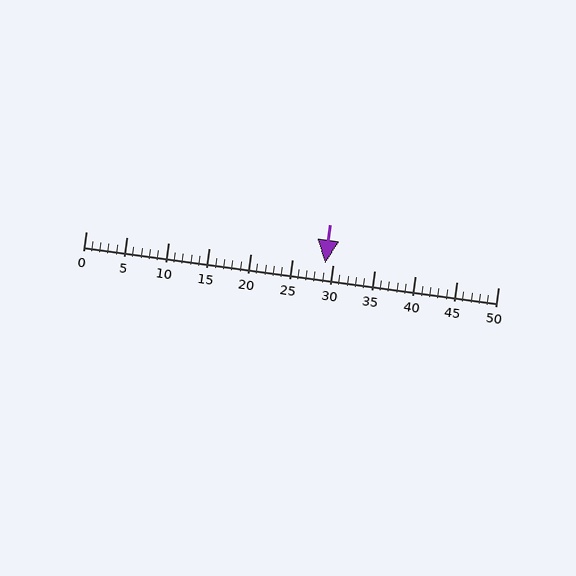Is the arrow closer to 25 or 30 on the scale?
The arrow is closer to 30.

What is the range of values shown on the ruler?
The ruler shows values from 0 to 50.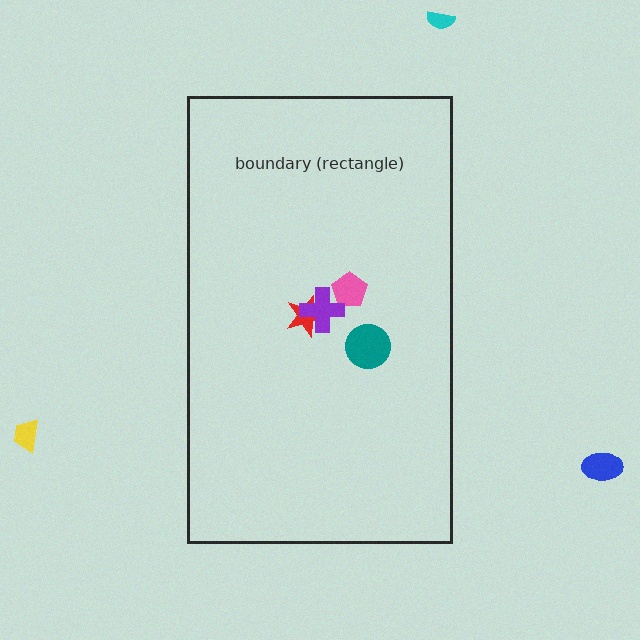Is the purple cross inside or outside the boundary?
Inside.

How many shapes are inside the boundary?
4 inside, 3 outside.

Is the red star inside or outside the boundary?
Inside.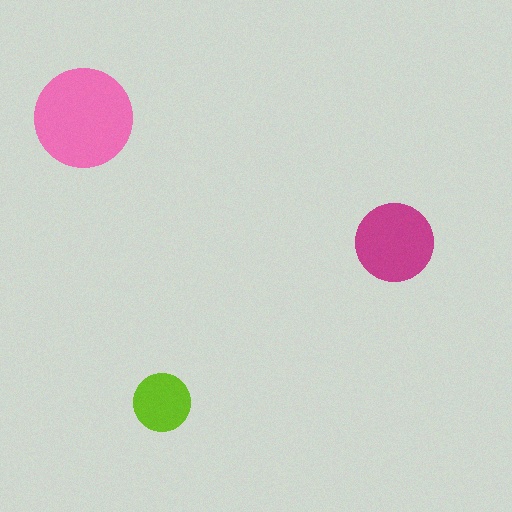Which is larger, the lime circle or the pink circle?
The pink one.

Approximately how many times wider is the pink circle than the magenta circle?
About 1.5 times wider.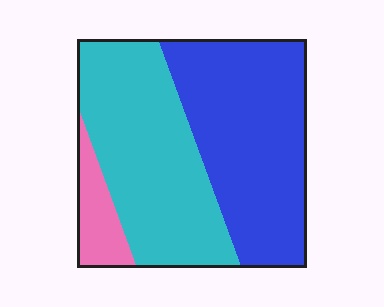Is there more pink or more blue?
Blue.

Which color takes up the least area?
Pink, at roughly 10%.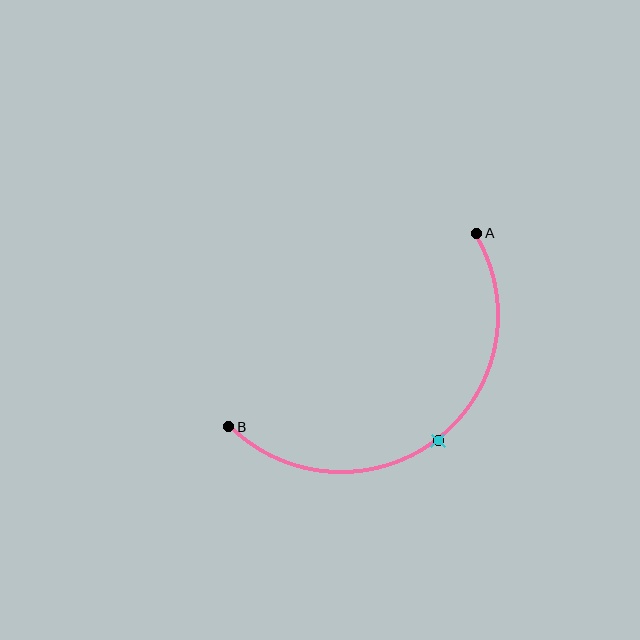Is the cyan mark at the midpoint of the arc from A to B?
Yes. The cyan mark lies on the arc at equal arc-length from both A and B — it is the arc midpoint.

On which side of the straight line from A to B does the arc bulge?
The arc bulges below and to the right of the straight line connecting A and B.